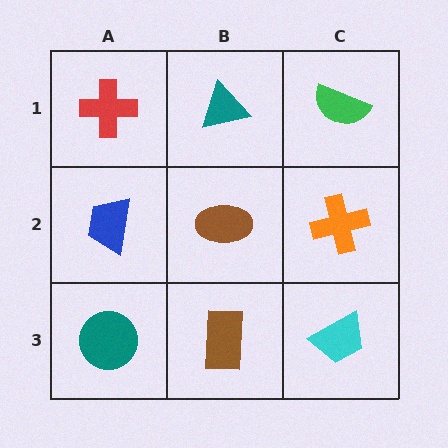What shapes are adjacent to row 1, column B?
A brown ellipse (row 2, column B), a red cross (row 1, column A), a green semicircle (row 1, column C).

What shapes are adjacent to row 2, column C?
A green semicircle (row 1, column C), a cyan trapezoid (row 3, column C), a brown ellipse (row 2, column B).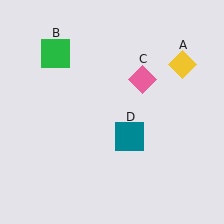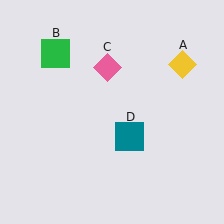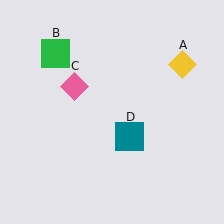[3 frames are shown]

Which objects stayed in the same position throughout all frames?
Yellow diamond (object A) and green square (object B) and teal square (object D) remained stationary.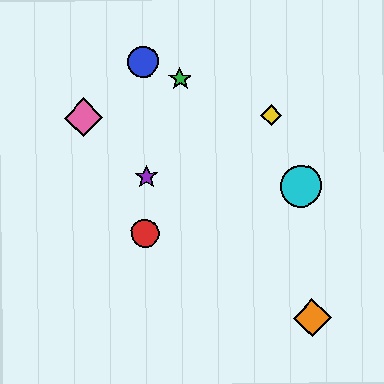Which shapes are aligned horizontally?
The yellow diamond, the pink diamond are aligned horizontally.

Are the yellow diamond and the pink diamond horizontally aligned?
Yes, both are at y≈115.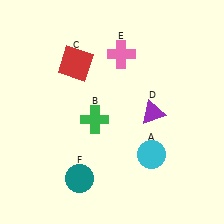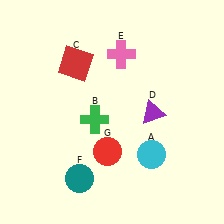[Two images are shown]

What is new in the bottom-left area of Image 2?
A red circle (G) was added in the bottom-left area of Image 2.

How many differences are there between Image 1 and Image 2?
There is 1 difference between the two images.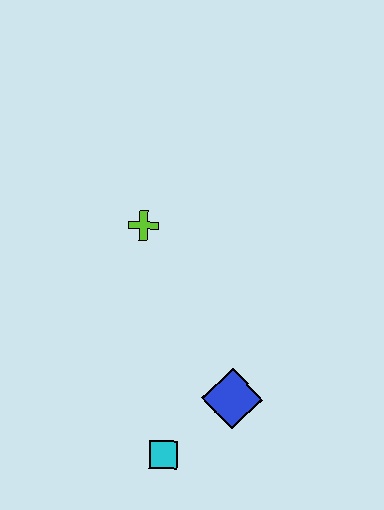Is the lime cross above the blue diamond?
Yes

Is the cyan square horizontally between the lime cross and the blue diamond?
Yes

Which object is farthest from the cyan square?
The lime cross is farthest from the cyan square.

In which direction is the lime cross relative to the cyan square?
The lime cross is above the cyan square.